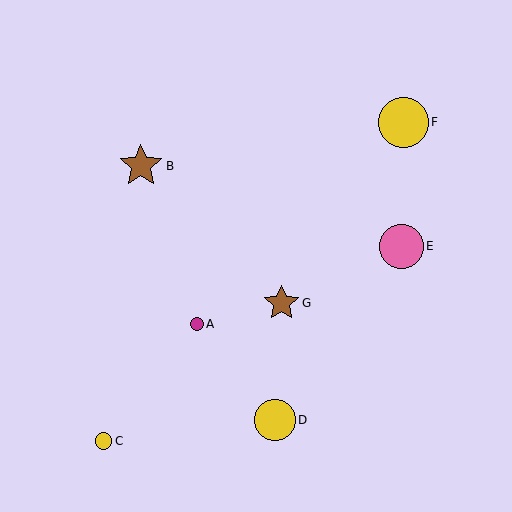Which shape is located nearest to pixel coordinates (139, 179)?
The brown star (labeled B) at (141, 166) is nearest to that location.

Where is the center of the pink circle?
The center of the pink circle is at (401, 246).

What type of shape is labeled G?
Shape G is a brown star.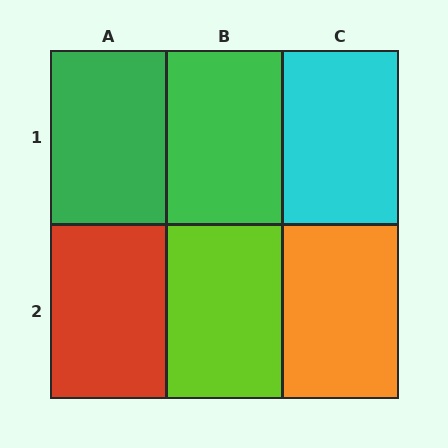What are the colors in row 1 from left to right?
Green, green, cyan.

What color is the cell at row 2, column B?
Lime.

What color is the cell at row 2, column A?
Red.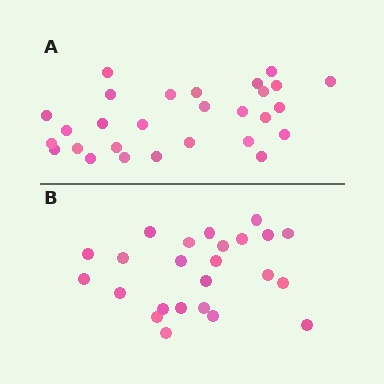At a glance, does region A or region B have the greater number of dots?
Region A (the top region) has more dots.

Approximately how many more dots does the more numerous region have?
Region A has about 4 more dots than region B.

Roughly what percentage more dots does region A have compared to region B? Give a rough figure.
About 15% more.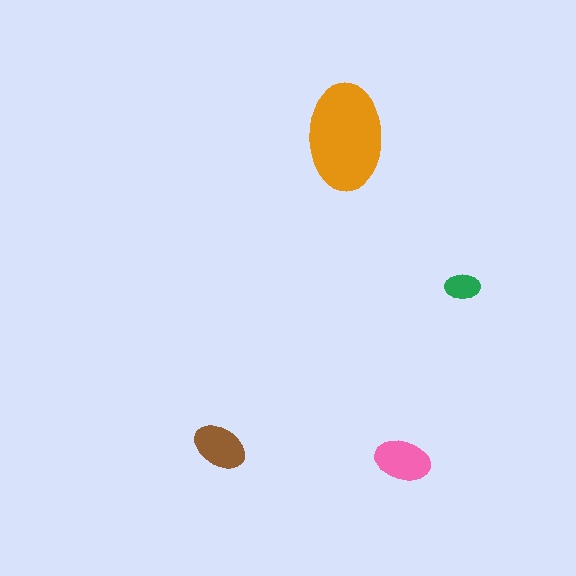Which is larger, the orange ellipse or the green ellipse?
The orange one.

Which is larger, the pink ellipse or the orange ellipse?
The orange one.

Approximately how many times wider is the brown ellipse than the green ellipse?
About 1.5 times wider.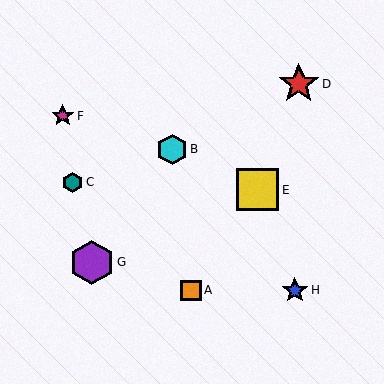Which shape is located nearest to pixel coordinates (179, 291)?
The orange square (labeled A) at (191, 290) is nearest to that location.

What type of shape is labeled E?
Shape E is a yellow square.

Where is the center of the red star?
The center of the red star is at (299, 84).